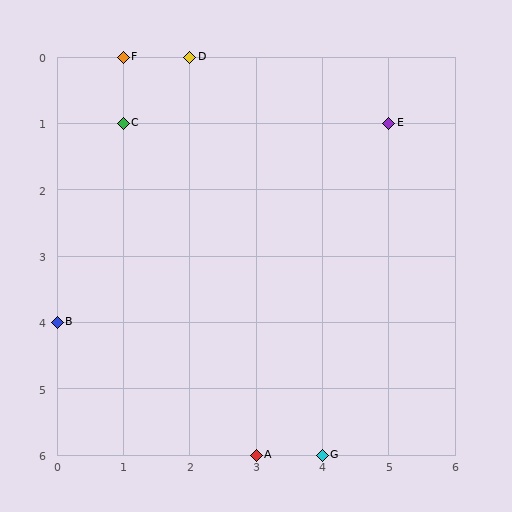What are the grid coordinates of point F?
Point F is at grid coordinates (1, 0).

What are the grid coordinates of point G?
Point G is at grid coordinates (4, 6).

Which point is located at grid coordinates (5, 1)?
Point E is at (5, 1).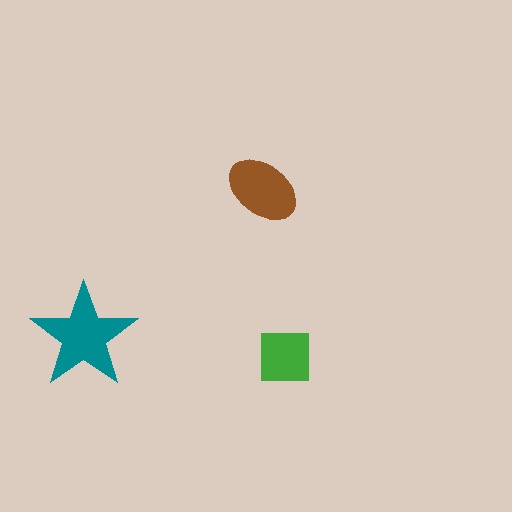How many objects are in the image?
There are 3 objects in the image.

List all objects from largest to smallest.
The teal star, the brown ellipse, the green square.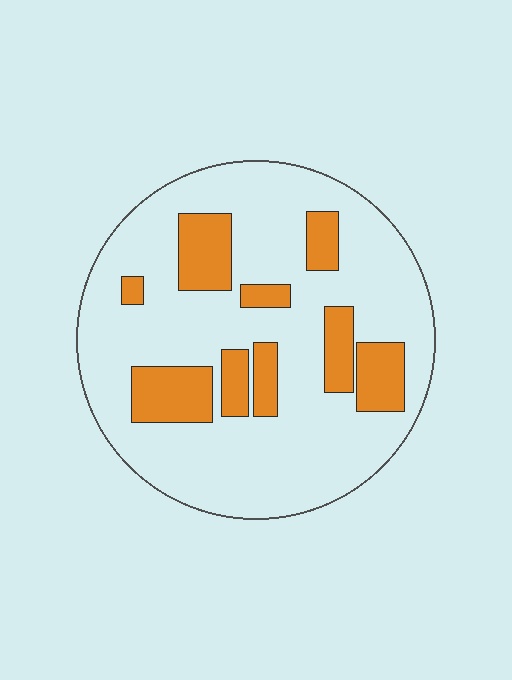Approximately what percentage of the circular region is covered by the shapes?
Approximately 20%.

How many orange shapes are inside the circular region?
9.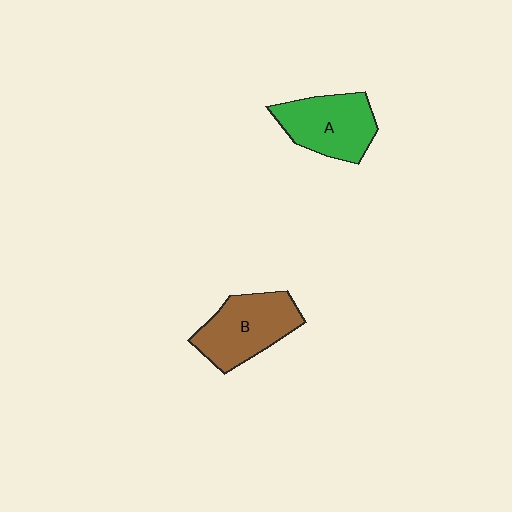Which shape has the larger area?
Shape B (brown).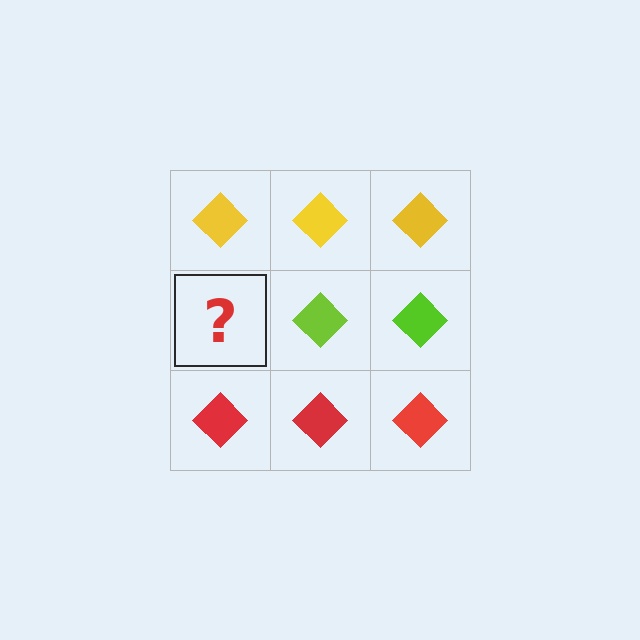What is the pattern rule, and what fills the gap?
The rule is that each row has a consistent color. The gap should be filled with a lime diamond.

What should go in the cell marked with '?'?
The missing cell should contain a lime diamond.